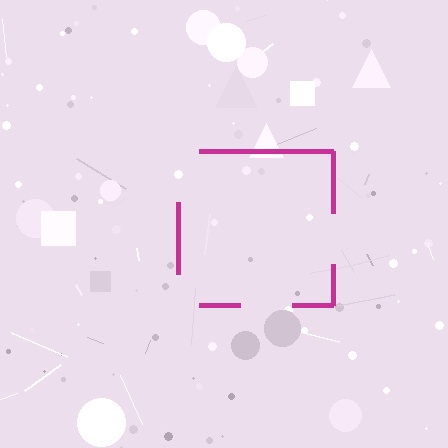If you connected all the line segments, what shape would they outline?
They would outline a square.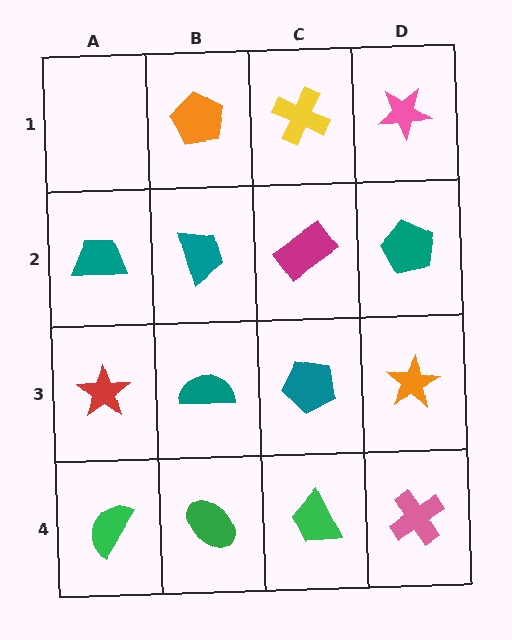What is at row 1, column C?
A yellow cross.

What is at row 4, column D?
A pink cross.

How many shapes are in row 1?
3 shapes.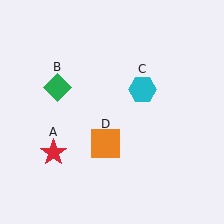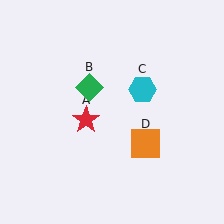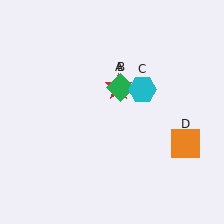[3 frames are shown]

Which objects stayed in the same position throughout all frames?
Cyan hexagon (object C) remained stationary.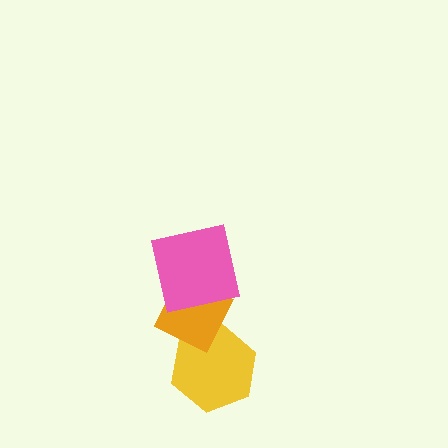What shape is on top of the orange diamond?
The pink square is on top of the orange diamond.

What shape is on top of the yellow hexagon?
The orange diamond is on top of the yellow hexagon.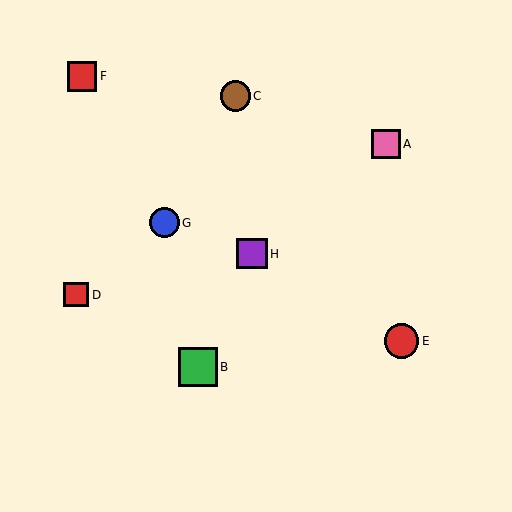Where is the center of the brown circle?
The center of the brown circle is at (235, 96).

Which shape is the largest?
The green square (labeled B) is the largest.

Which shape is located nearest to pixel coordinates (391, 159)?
The pink square (labeled A) at (386, 144) is nearest to that location.